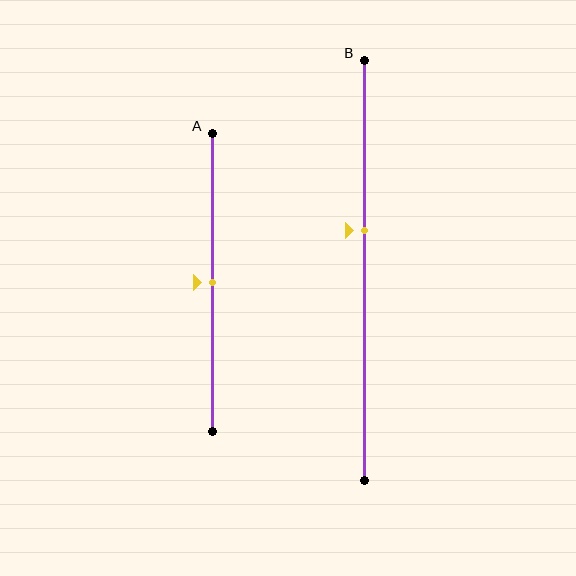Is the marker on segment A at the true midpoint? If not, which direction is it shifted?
Yes, the marker on segment A is at the true midpoint.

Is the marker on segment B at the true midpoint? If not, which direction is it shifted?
No, the marker on segment B is shifted upward by about 9% of the segment length.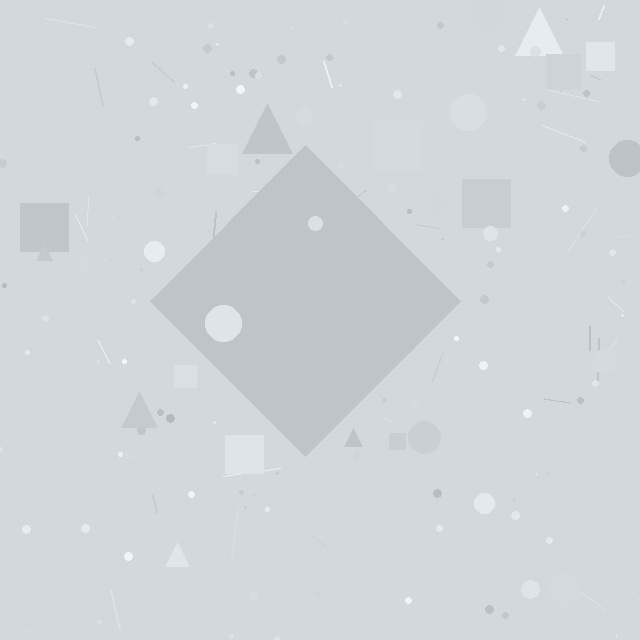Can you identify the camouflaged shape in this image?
The camouflaged shape is a diamond.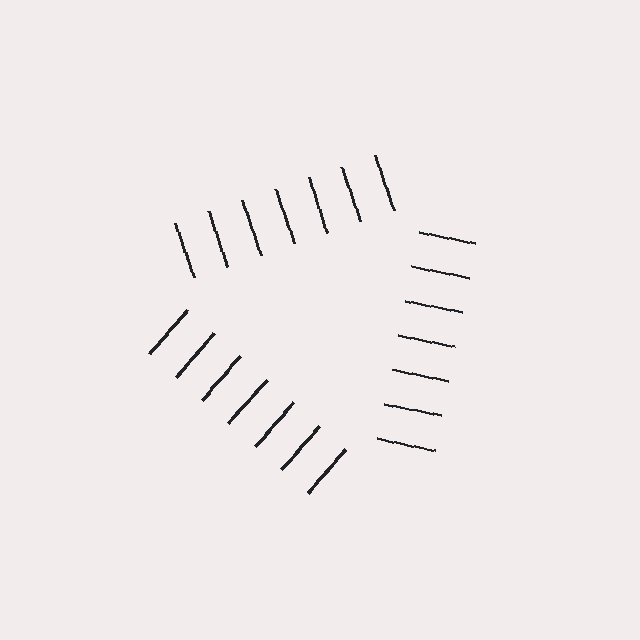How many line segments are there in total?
21 — 7 along each of the 3 edges.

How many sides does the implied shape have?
3 sides — the line-ends trace a triangle.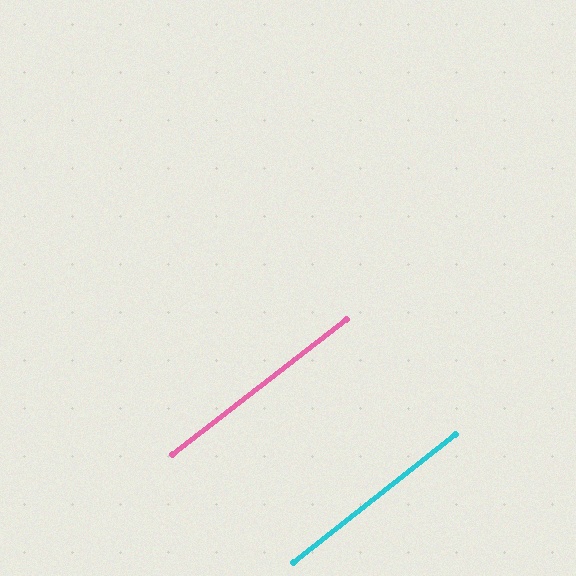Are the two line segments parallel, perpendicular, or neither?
Parallel — their directions differ by only 0.6°.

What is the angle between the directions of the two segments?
Approximately 1 degree.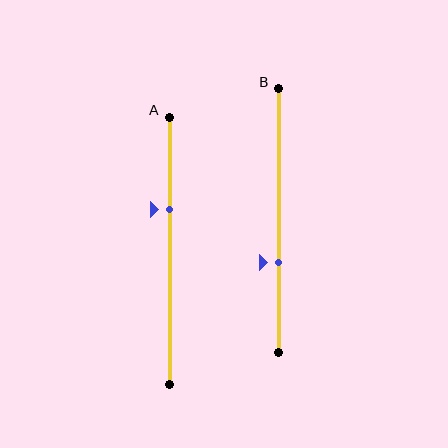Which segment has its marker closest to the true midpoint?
Segment A has its marker closest to the true midpoint.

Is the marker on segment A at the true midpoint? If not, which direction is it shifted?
No, the marker on segment A is shifted upward by about 15% of the segment length.